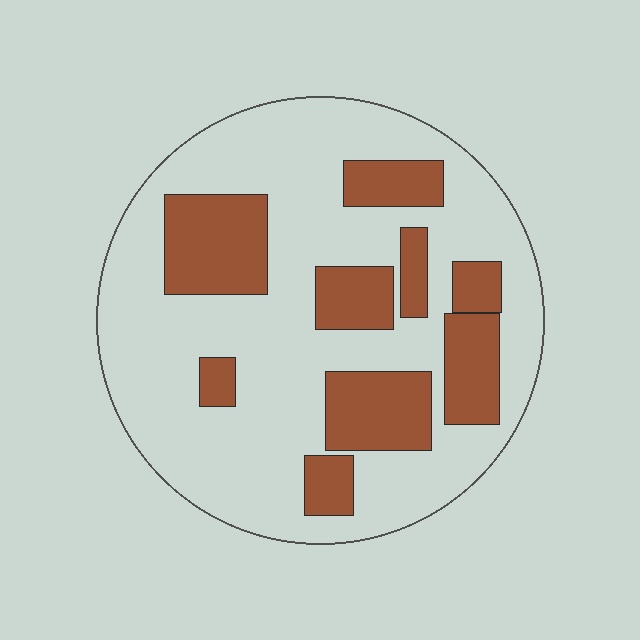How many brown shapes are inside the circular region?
9.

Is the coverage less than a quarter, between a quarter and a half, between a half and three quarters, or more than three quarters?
Between a quarter and a half.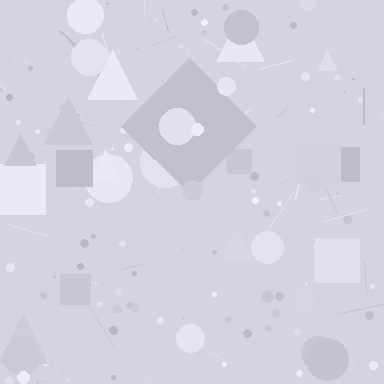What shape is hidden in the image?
A diamond is hidden in the image.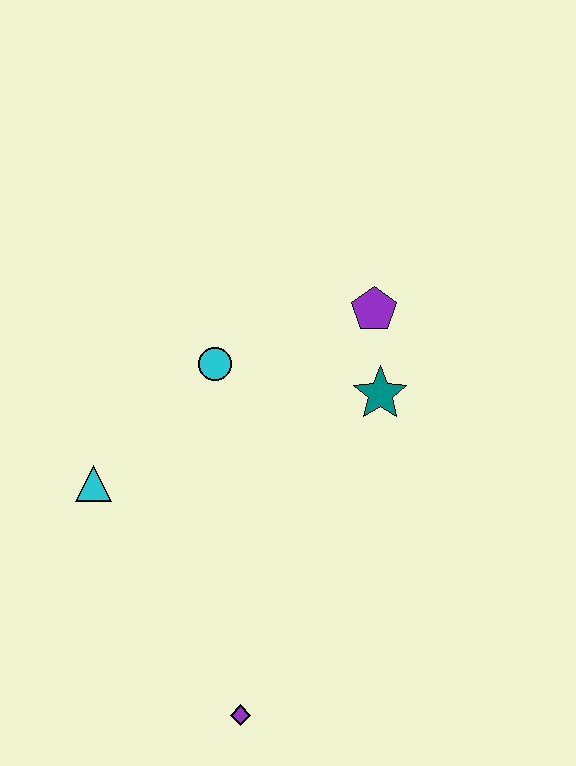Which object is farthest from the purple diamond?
The purple pentagon is farthest from the purple diamond.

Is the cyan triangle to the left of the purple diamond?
Yes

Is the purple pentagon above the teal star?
Yes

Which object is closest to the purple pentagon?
The teal star is closest to the purple pentagon.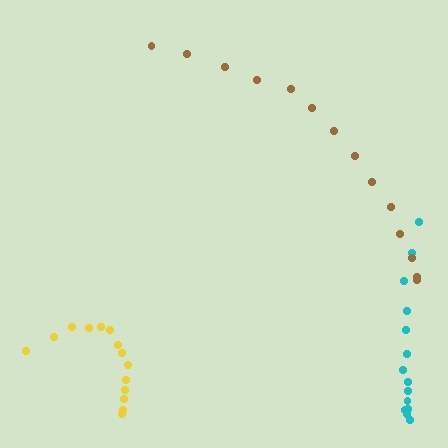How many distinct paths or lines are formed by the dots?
There are 3 distinct paths.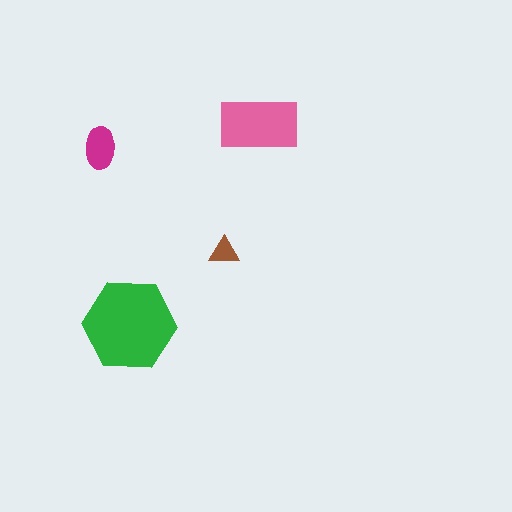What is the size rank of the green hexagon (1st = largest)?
1st.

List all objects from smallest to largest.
The brown triangle, the magenta ellipse, the pink rectangle, the green hexagon.